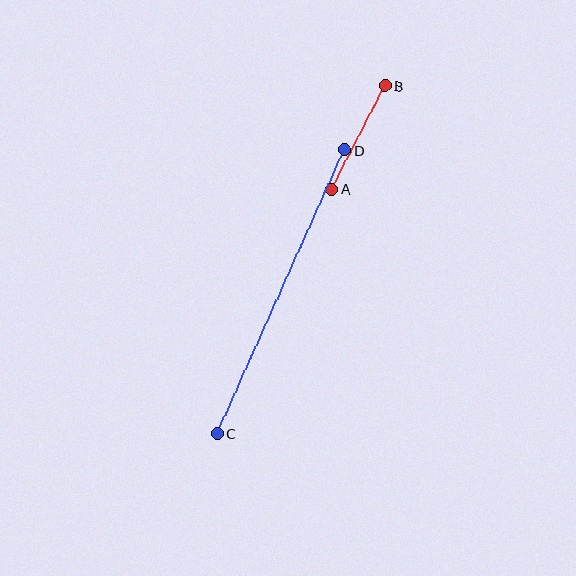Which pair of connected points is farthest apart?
Points C and D are farthest apart.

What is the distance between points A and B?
The distance is approximately 116 pixels.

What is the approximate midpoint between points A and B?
The midpoint is at approximately (358, 137) pixels.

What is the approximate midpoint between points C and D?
The midpoint is at approximately (281, 292) pixels.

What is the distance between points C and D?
The distance is approximately 311 pixels.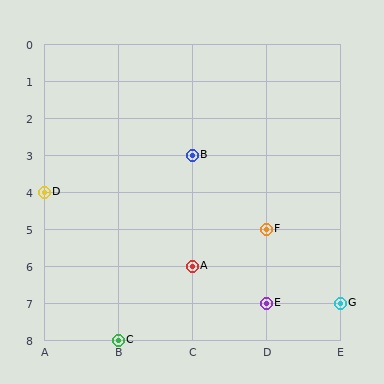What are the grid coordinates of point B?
Point B is at grid coordinates (C, 3).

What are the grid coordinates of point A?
Point A is at grid coordinates (C, 6).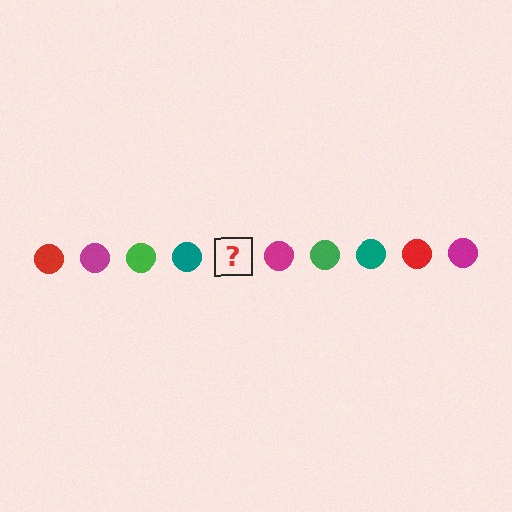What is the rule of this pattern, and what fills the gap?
The rule is that the pattern cycles through red, magenta, green, teal circles. The gap should be filled with a red circle.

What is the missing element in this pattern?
The missing element is a red circle.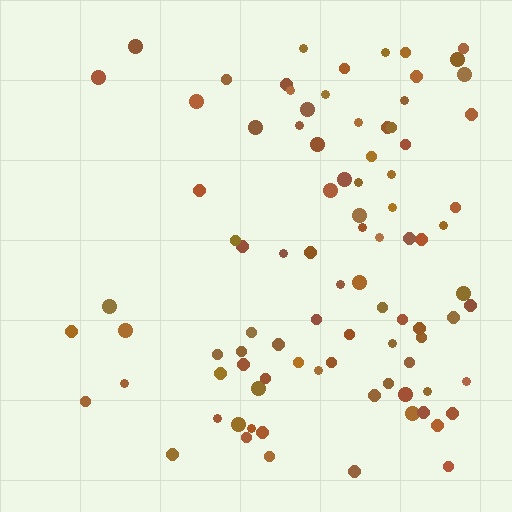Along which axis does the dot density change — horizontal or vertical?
Horizontal.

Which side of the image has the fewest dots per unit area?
The left.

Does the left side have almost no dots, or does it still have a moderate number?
Still a moderate number, just noticeably fewer than the right.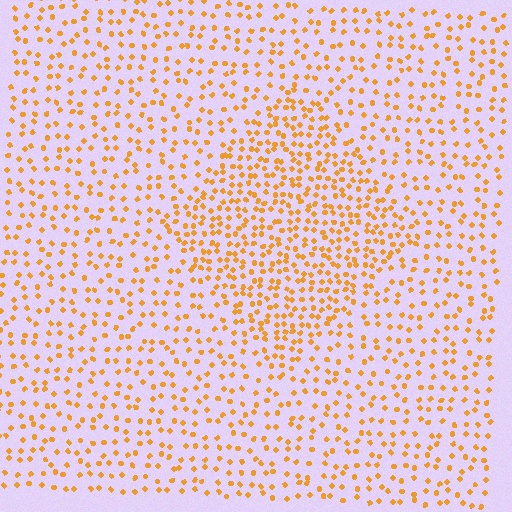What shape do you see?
I see a diamond.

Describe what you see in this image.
The image contains small orange elements arranged at two different densities. A diamond-shaped region is visible where the elements are more densely packed than the surrounding area.